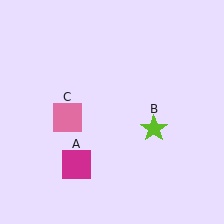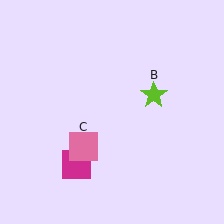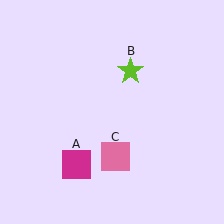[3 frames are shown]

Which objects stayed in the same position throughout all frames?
Magenta square (object A) remained stationary.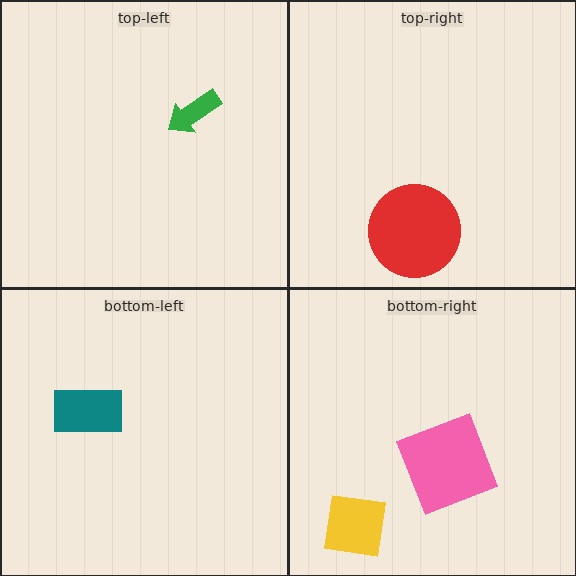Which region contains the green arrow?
The top-left region.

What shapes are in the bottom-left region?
The teal rectangle.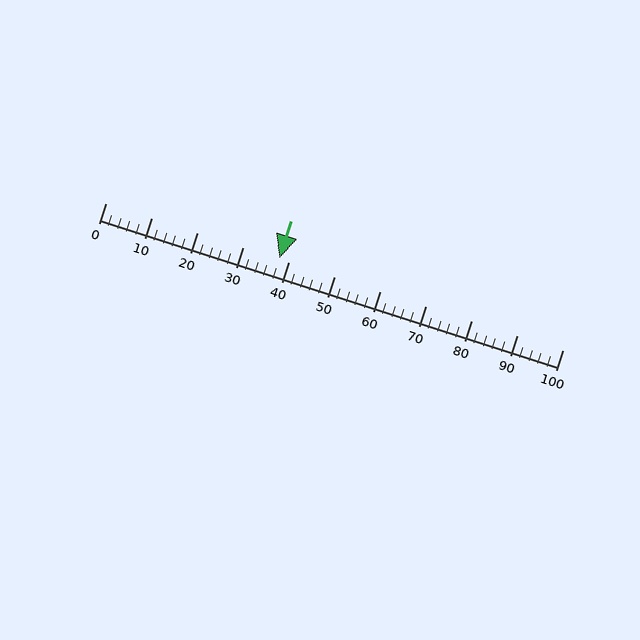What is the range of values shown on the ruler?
The ruler shows values from 0 to 100.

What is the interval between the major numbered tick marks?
The major tick marks are spaced 10 units apart.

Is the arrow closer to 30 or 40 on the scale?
The arrow is closer to 40.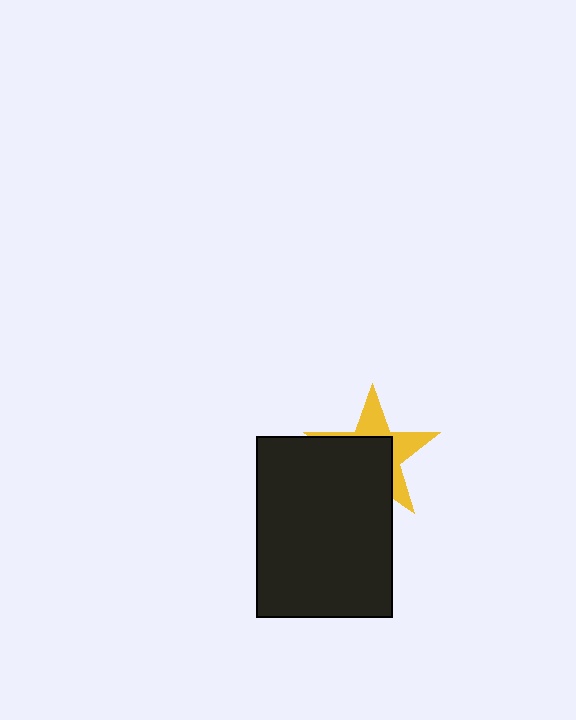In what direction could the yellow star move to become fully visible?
The yellow star could move toward the upper-right. That would shift it out from behind the black rectangle entirely.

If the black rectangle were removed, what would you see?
You would see the complete yellow star.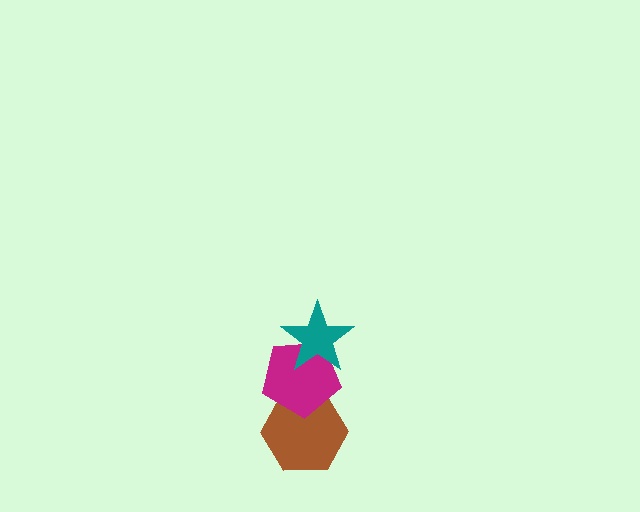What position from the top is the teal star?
The teal star is 1st from the top.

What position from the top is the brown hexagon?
The brown hexagon is 3rd from the top.